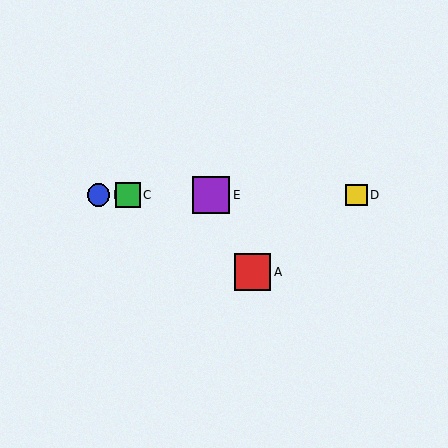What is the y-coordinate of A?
Object A is at y≈272.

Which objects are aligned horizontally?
Objects B, C, D, E are aligned horizontally.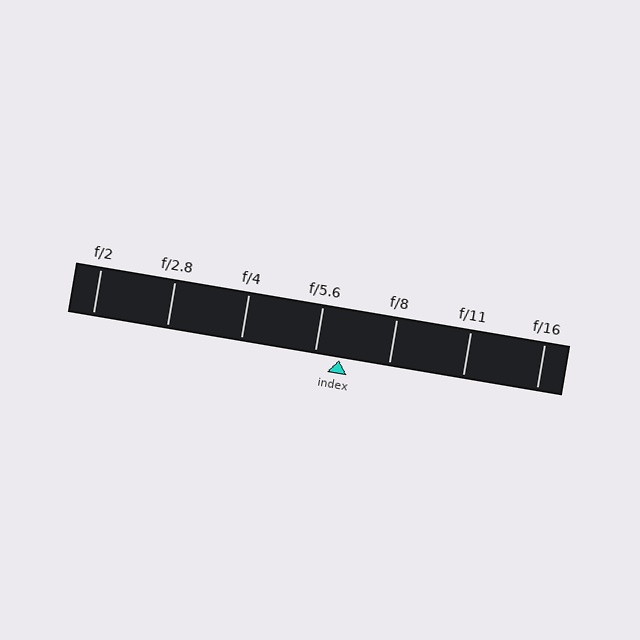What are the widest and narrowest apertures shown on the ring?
The widest aperture shown is f/2 and the narrowest is f/16.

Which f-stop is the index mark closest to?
The index mark is closest to f/5.6.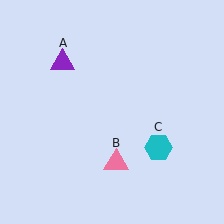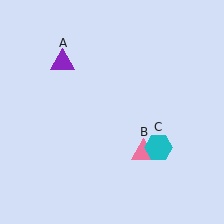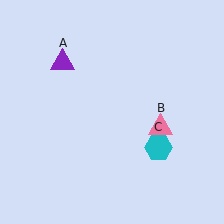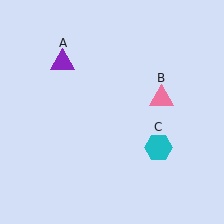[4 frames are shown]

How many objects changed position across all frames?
1 object changed position: pink triangle (object B).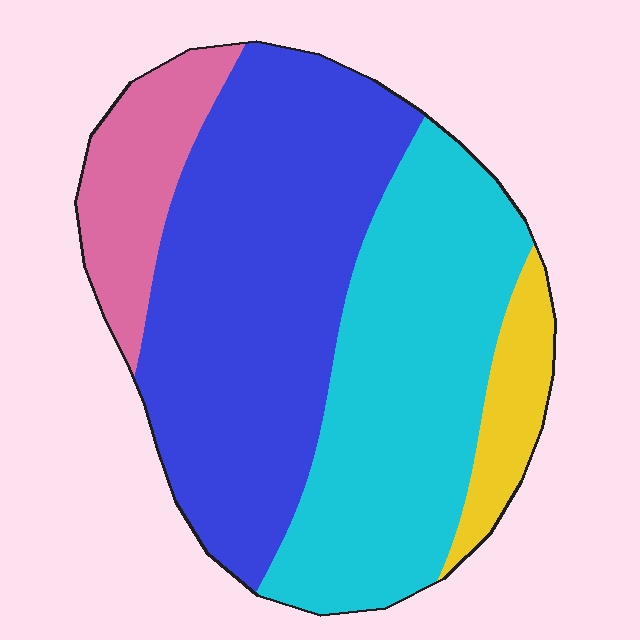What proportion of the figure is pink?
Pink covers 12% of the figure.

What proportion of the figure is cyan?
Cyan covers 36% of the figure.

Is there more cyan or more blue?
Blue.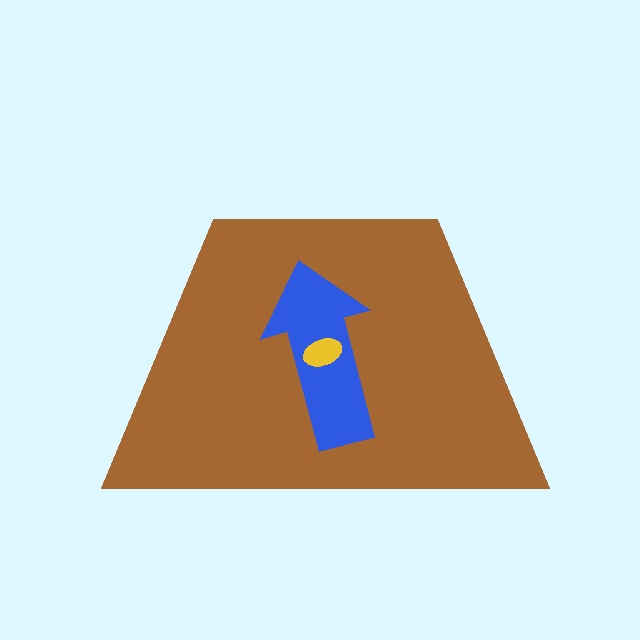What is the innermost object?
The yellow ellipse.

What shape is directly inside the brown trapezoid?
The blue arrow.